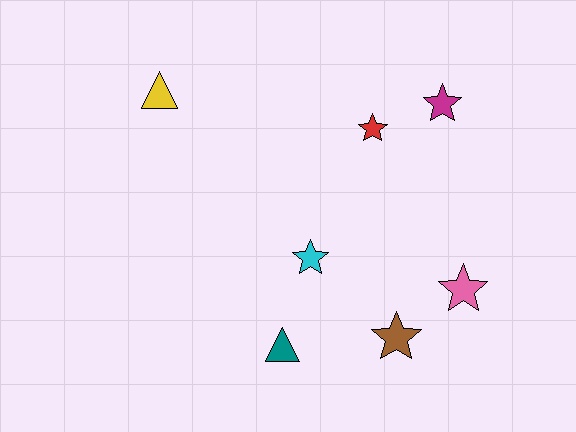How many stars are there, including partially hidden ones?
There are 5 stars.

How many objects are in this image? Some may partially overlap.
There are 7 objects.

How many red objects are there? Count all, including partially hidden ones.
There is 1 red object.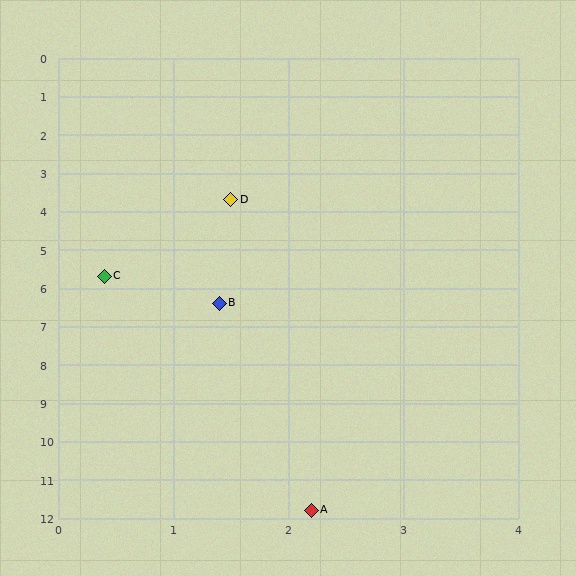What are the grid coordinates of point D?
Point D is at approximately (1.5, 3.7).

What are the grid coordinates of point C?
Point C is at approximately (0.4, 5.7).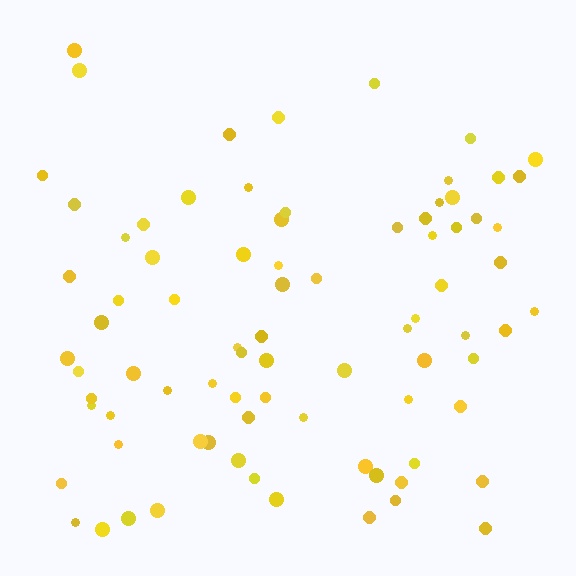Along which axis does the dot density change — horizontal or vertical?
Vertical.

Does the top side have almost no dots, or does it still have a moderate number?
Still a moderate number, just noticeably fewer than the bottom.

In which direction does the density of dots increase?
From top to bottom, with the bottom side densest.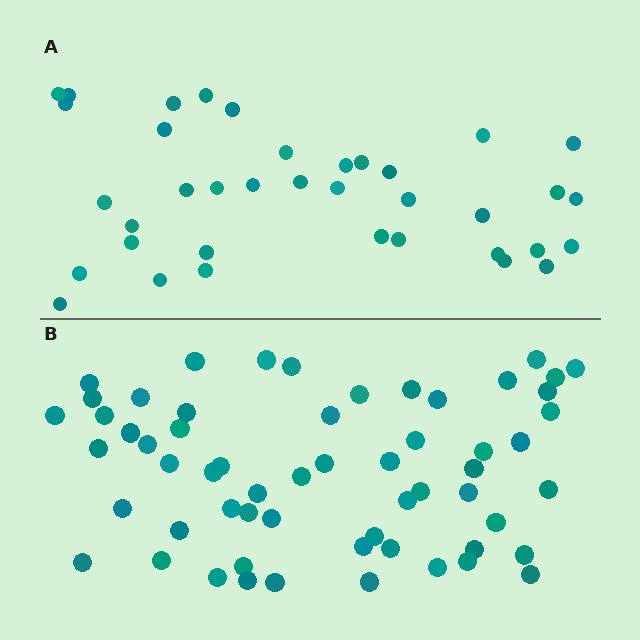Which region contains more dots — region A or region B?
Region B (the bottom region) has more dots.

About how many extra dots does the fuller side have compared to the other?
Region B has approximately 20 more dots than region A.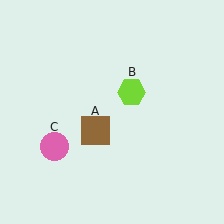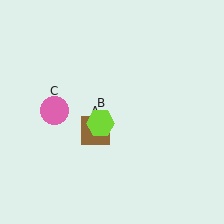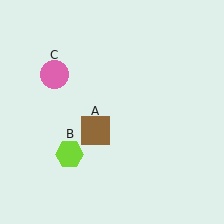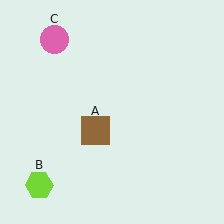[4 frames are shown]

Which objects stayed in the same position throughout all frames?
Brown square (object A) remained stationary.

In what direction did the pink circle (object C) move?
The pink circle (object C) moved up.